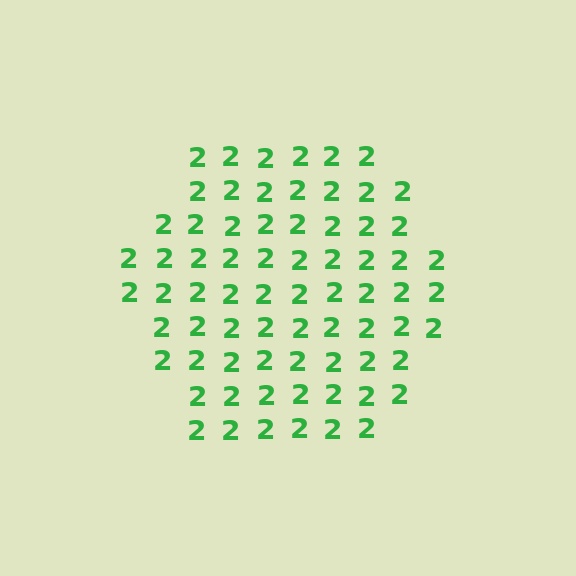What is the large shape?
The large shape is a hexagon.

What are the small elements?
The small elements are digit 2's.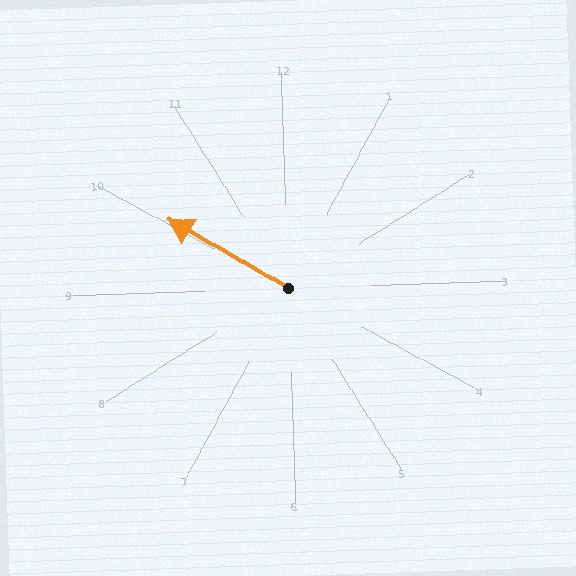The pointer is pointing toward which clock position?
Roughly 10 o'clock.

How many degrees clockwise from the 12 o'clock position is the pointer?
Approximately 302 degrees.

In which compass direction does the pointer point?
Northwest.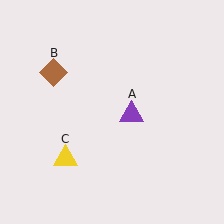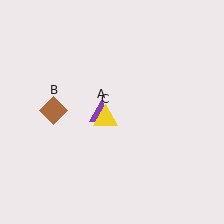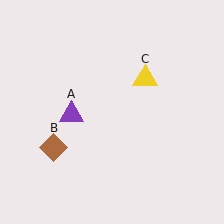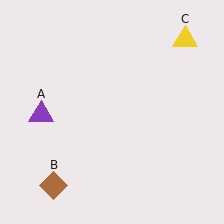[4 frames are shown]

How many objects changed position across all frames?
3 objects changed position: purple triangle (object A), brown diamond (object B), yellow triangle (object C).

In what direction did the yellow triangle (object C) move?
The yellow triangle (object C) moved up and to the right.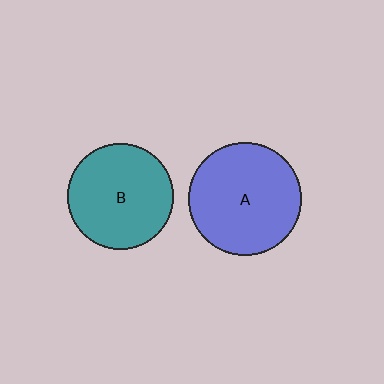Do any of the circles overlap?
No, none of the circles overlap.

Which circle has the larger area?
Circle A (blue).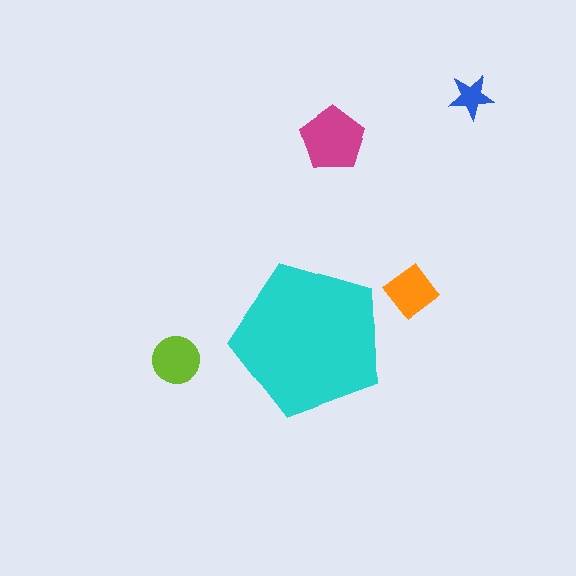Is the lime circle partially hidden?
No, the lime circle is fully visible.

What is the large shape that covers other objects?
A cyan pentagon.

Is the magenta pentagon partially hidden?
No, the magenta pentagon is fully visible.